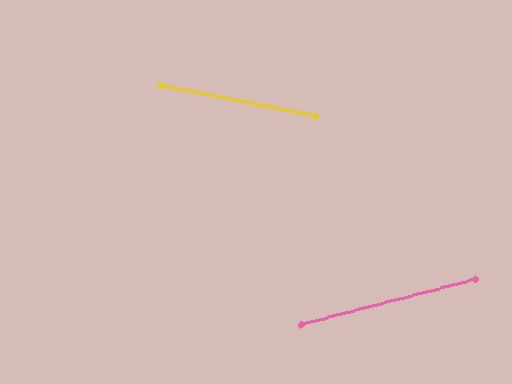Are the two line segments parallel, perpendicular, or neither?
Neither parallel nor perpendicular — they differ by about 25°.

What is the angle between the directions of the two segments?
Approximately 25 degrees.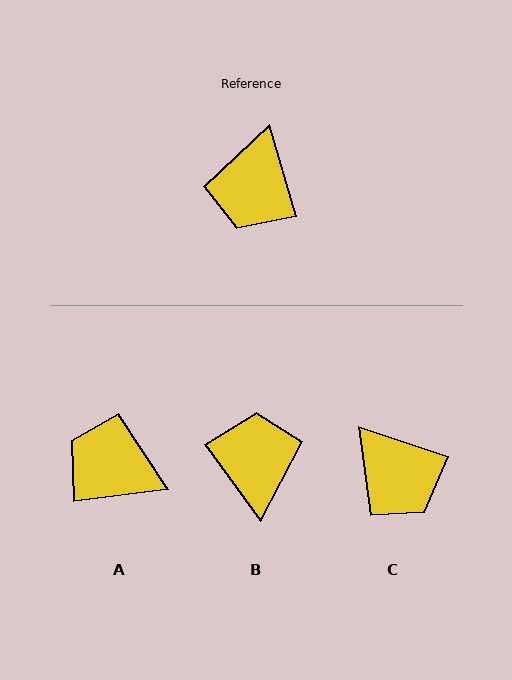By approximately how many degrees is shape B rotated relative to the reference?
Approximately 160 degrees clockwise.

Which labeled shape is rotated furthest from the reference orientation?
B, about 160 degrees away.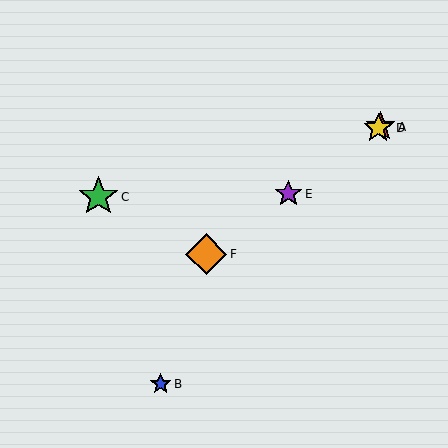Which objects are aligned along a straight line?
Objects A, D, E, F are aligned along a straight line.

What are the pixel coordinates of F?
Object F is at (206, 254).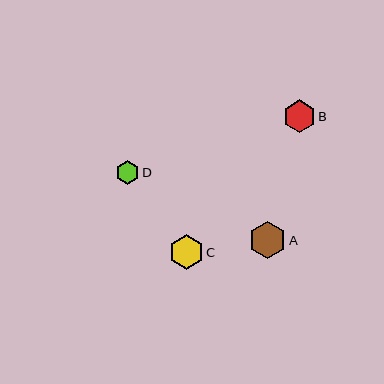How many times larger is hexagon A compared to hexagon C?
Hexagon A is approximately 1.1 times the size of hexagon C.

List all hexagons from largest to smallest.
From largest to smallest: A, C, B, D.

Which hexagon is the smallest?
Hexagon D is the smallest with a size of approximately 23 pixels.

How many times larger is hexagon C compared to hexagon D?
Hexagon C is approximately 1.5 times the size of hexagon D.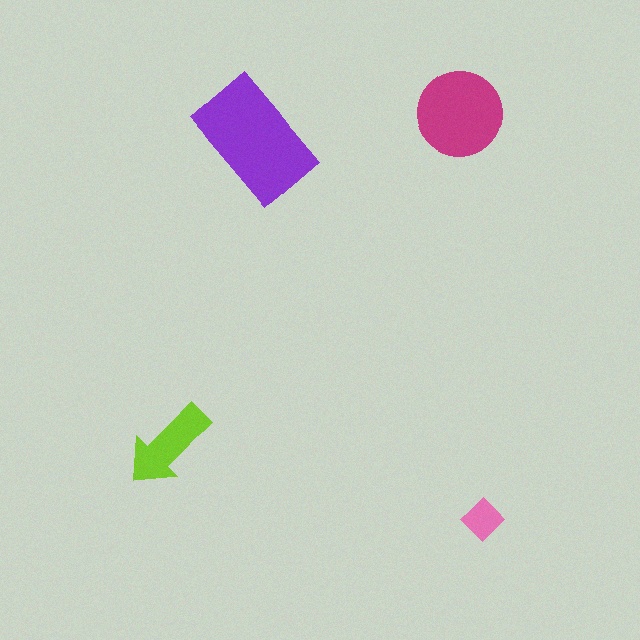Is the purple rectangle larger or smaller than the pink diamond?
Larger.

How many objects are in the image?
There are 4 objects in the image.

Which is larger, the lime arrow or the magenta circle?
The magenta circle.